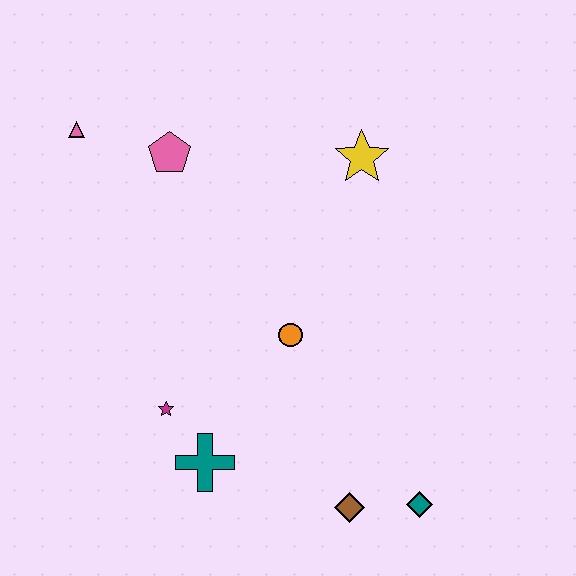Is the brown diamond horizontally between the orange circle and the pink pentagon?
No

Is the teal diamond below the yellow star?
Yes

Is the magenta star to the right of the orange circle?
No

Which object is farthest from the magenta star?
The yellow star is farthest from the magenta star.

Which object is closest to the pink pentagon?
The pink triangle is closest to the pink pentagon.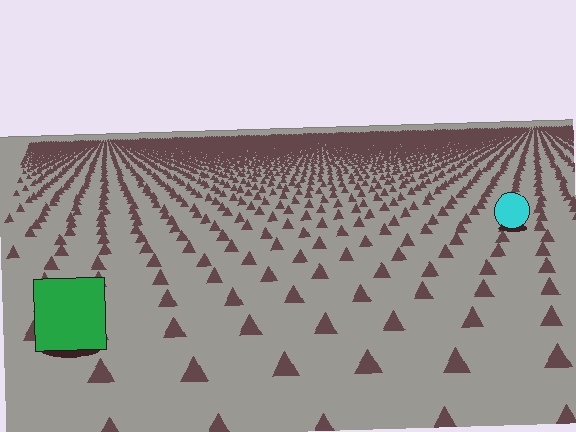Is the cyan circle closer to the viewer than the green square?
No. The green square is closer — you can tell from the texture gradient: the ground texture is coarser near it.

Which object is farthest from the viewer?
The cyan circle is farthest from the viewer. It appears smaller and the ground texture around it is denser.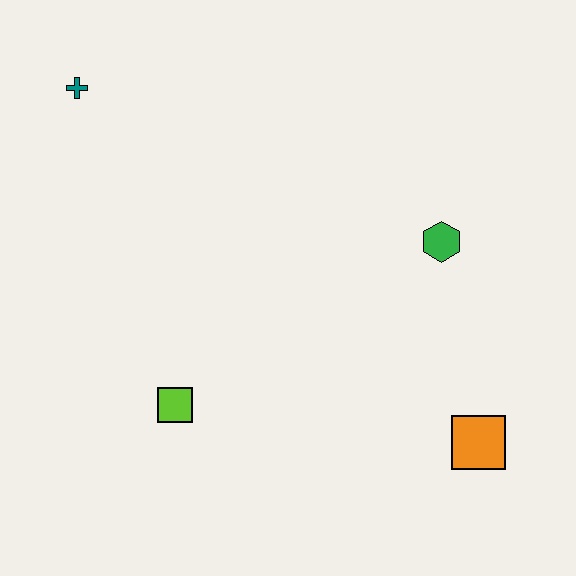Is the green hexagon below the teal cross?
Yes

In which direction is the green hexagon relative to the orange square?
The green hexagon is above the orange square.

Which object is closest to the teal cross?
The lime square is closest to the teal cross.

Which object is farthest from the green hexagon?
The teal cross is farthest from the green hexagon.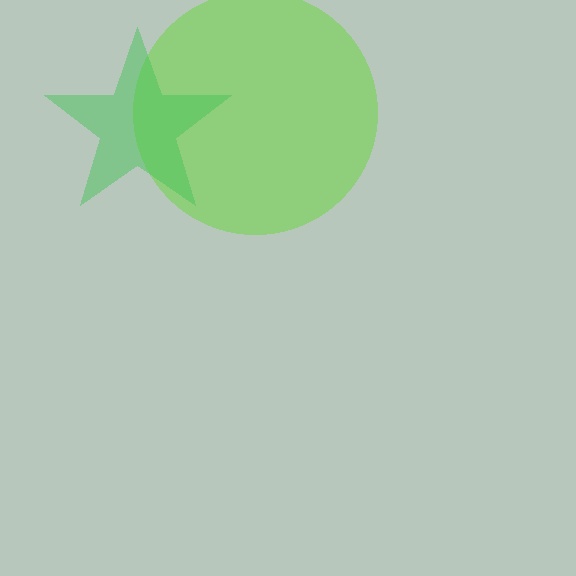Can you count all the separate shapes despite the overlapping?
Yes, there are 2 separate shapes.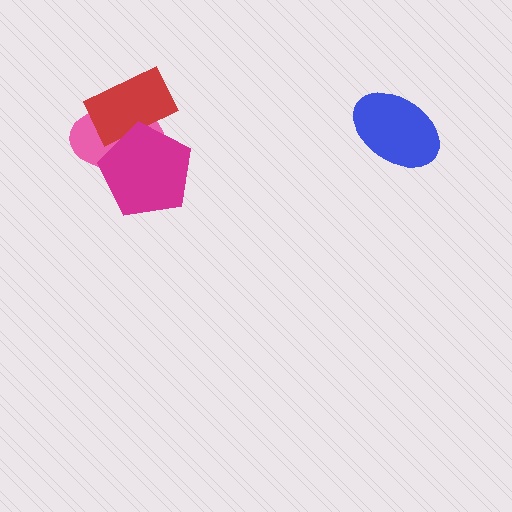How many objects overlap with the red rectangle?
2 objects overlap with the red rectangle.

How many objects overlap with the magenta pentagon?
2 objects overlap with the magenta pentagon.